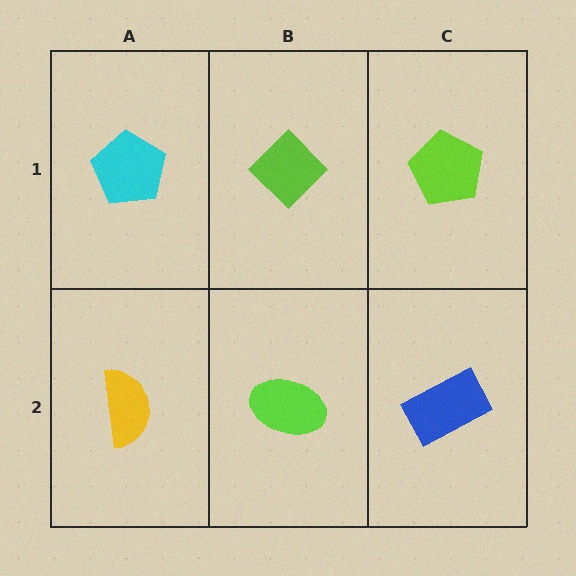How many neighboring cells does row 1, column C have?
2.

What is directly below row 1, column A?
A yellow semicircle.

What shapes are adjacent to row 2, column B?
A lime diamond (row 1, column B), a yellow semicircle (row 2, column A), a blue rectangle (row 2, column C).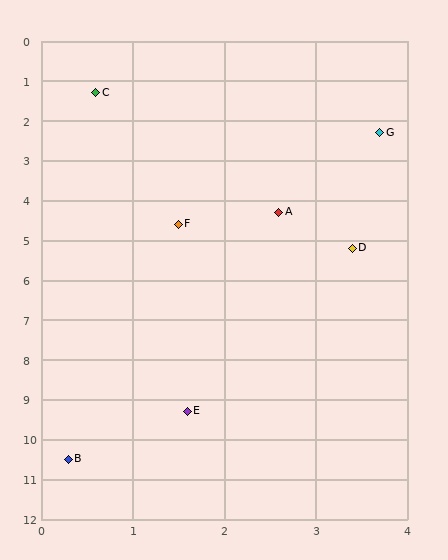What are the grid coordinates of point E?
Point E is at approximately (1.6, 9.3).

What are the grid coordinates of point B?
Point B is at approximately (0.3, 10.5).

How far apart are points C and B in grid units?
Points C and B are about 9.2 grid units apart.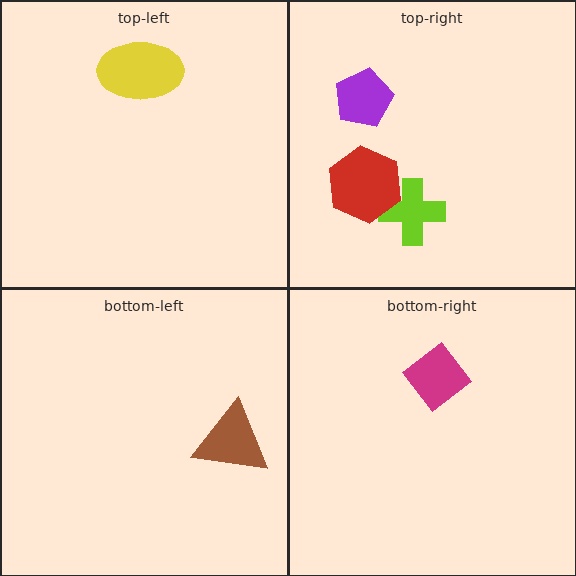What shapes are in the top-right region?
The lime cross, the red hexagon, the purple pentagon.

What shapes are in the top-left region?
The yellow ellipse.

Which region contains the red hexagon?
The top-right region.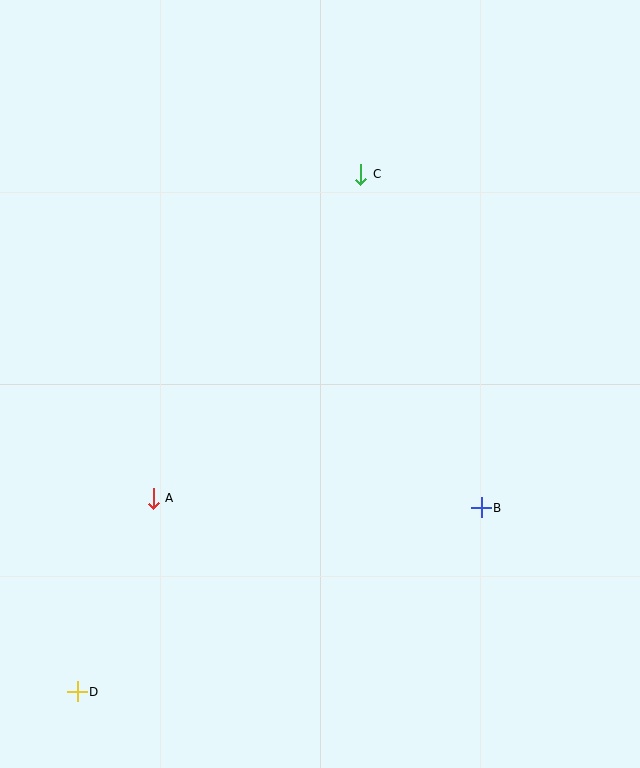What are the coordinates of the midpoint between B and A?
The midpoint between B and A is at (317, 503).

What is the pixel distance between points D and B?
The distance between D and B is 444 pixels.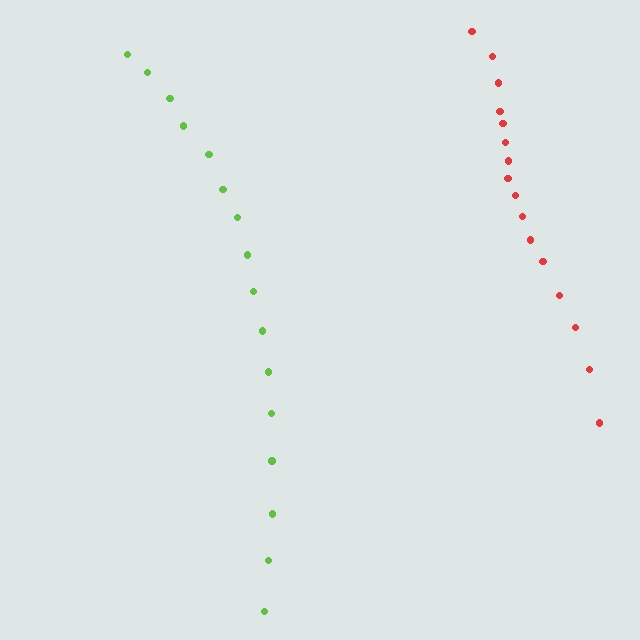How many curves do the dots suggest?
There are 2 distinct paths.